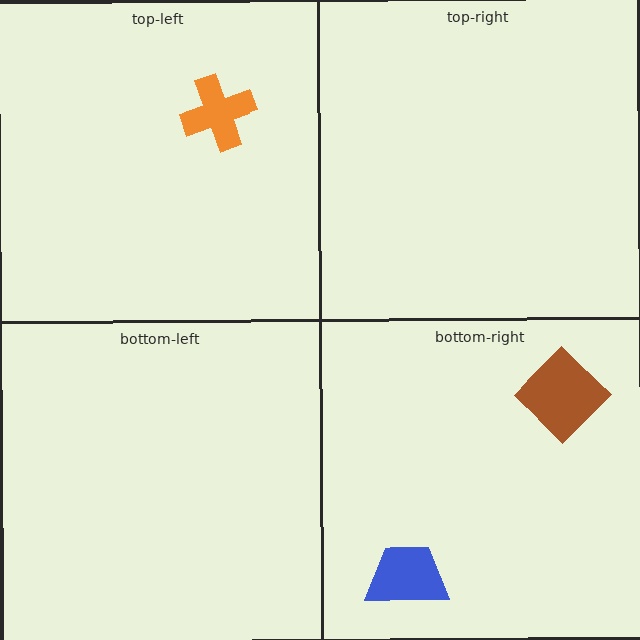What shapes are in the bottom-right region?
The brown diamond, the blue trapezoid.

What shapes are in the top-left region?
The orange cross.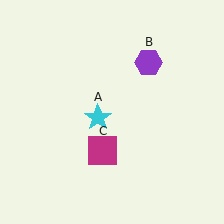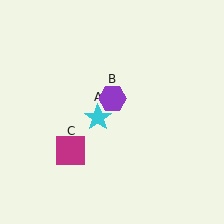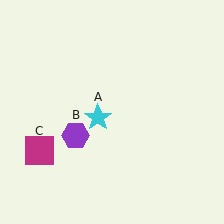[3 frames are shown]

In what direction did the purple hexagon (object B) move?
The purple hexagon (object B) moved down and to the left.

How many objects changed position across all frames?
2 objects changed position: purple hexagon (object B), magenta square (object C).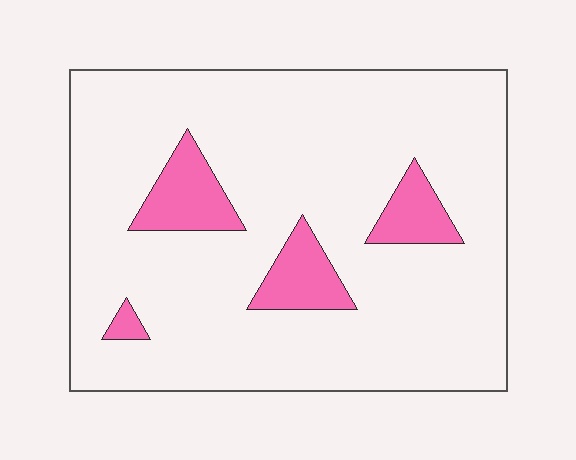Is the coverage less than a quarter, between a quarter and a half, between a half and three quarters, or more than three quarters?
Less than a quarter.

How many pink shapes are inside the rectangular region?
4.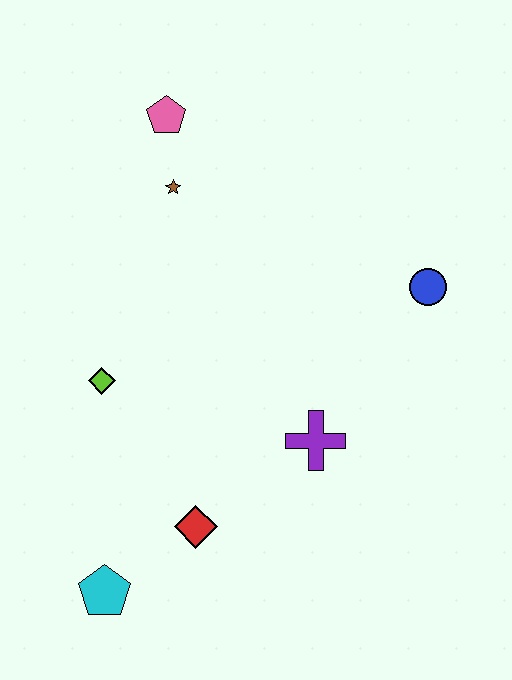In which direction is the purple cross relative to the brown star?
The purple cross is below the brown star.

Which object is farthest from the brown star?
The cyan pentagon is farthest from the brown star.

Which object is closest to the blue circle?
The purple cross is closest to the blue circle.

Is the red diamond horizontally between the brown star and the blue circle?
Yes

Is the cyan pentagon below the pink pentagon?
Yes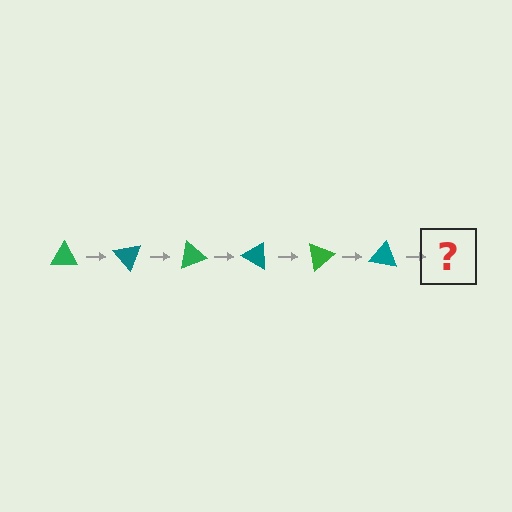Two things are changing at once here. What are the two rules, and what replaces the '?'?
The two rules are that it rotates 50 degrees each step and the color cycles through green and teal. The '?' should be a green triangle, rotated 300 degrees from the start.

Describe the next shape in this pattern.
It should be a green triangle, rotated 300 degrees from the start.